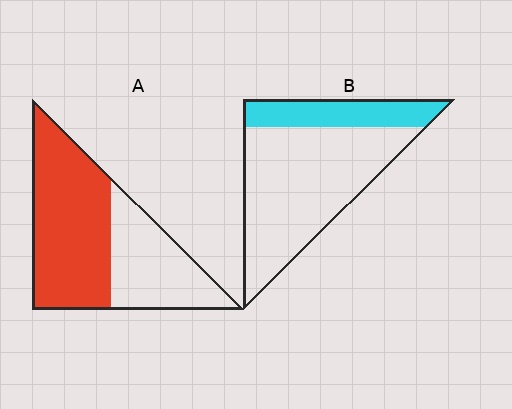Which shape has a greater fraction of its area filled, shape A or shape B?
Shape A.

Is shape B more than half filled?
No.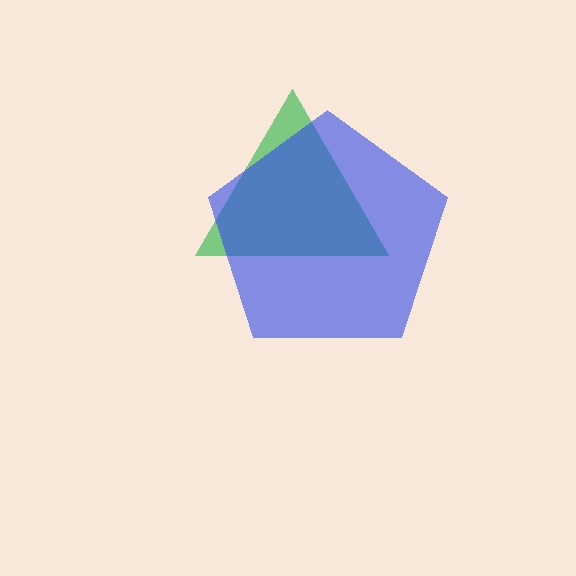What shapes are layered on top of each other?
The layered shapes are: a green triangle, a blue pentagon.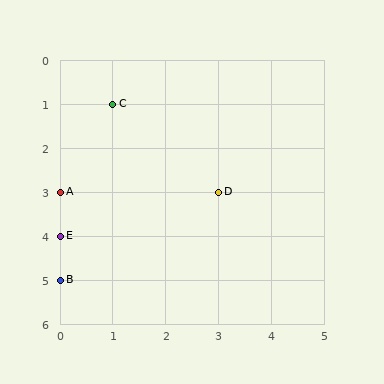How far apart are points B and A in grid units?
Points B and A are 2 rows apart.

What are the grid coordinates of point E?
Point E is at grid coordinates (0, 4).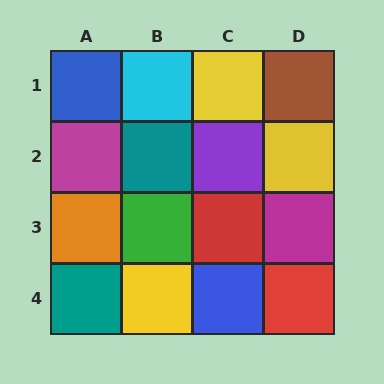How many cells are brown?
1 cell is brown.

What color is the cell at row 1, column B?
Cyan.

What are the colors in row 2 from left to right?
Magenta, teal, purple, yellow.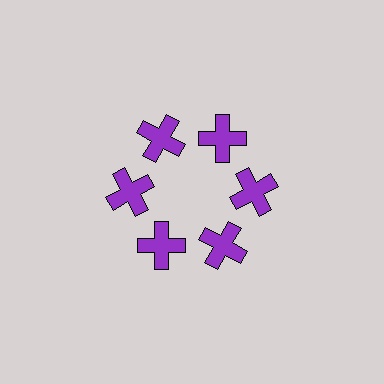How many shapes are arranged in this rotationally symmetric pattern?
There are 6 shapes, arranged in 6 groups of 1.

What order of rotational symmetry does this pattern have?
This pattern has 6-fold rotational symmetry.